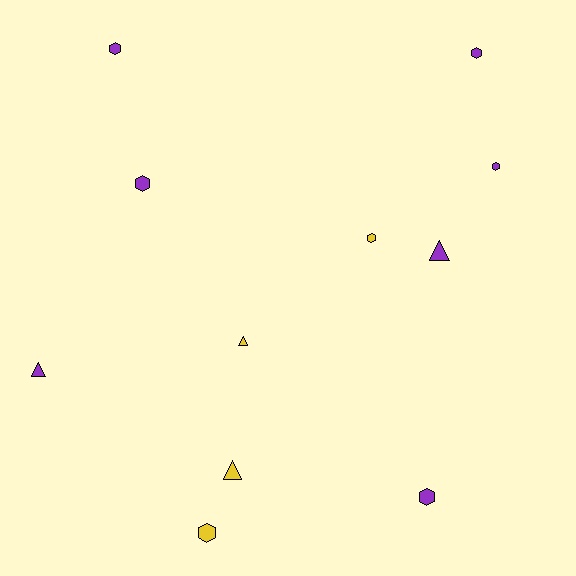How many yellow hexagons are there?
There are 2 yellow hexagons.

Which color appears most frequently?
Purple, with 7 objects.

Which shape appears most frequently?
Hexagon, with 7 objects.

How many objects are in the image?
There are 11 objects.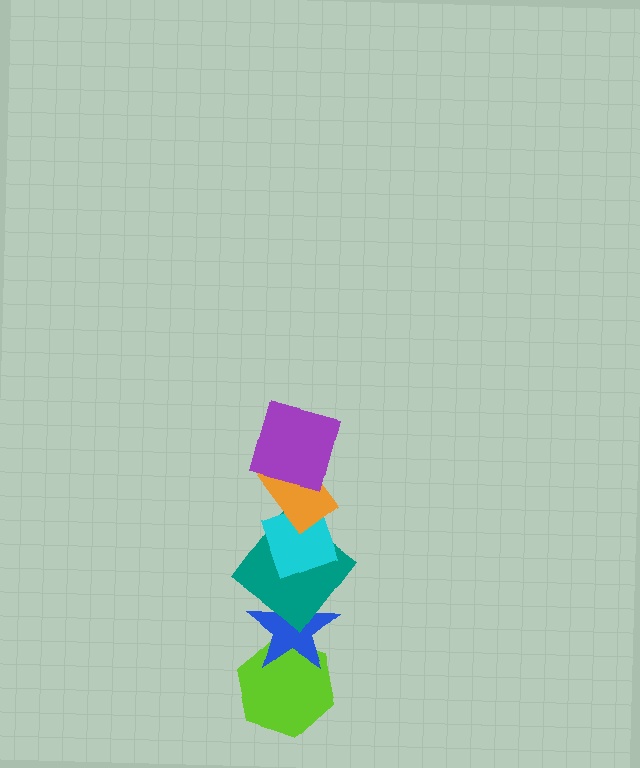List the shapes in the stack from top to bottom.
From top to bottom: the purple square, the orange rectangle, the cyan diamond, the teal diamond, the blue star, the lime hexagon.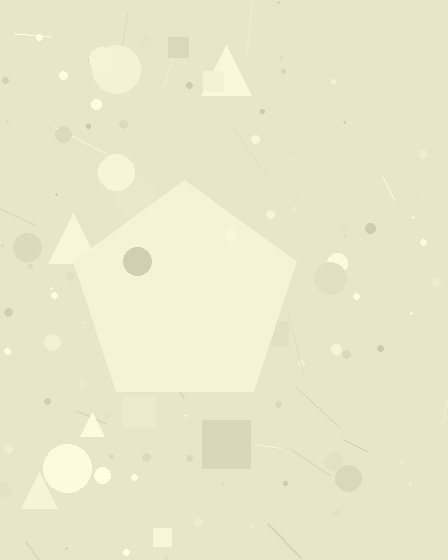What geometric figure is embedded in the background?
A pentagon is embedded in the background.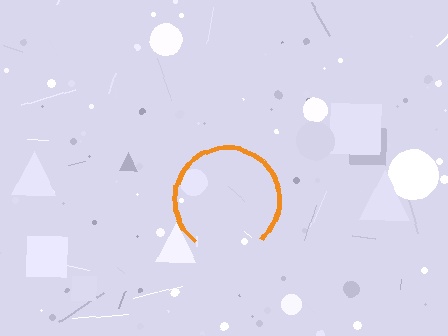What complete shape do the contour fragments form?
The contour fragments form a circle.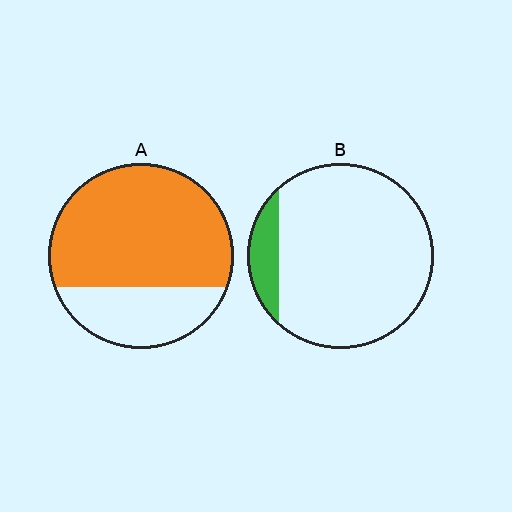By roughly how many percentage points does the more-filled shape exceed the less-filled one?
By roughly 60 percentage points (A over B).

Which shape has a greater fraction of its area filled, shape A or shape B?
Shape A.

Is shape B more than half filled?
No.